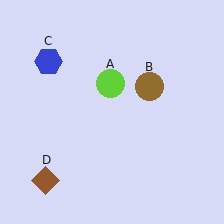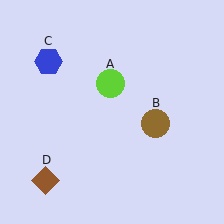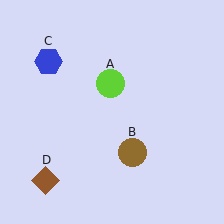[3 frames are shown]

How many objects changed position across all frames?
1 object changed position: brown circle (object B).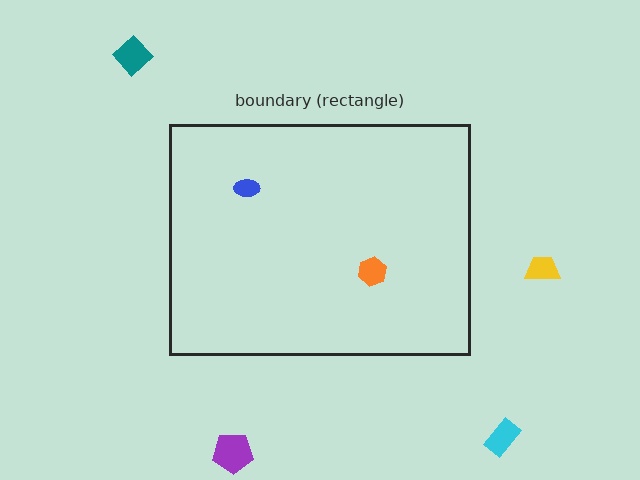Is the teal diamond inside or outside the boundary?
Outside.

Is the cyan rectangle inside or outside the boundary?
Outside.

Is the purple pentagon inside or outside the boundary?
Outside.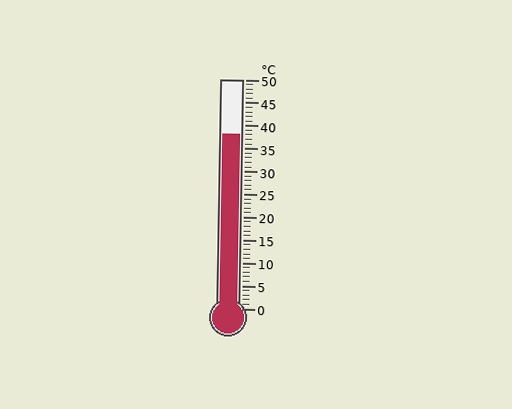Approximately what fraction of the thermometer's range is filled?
The thermometer is filled to approximately 75% of its range.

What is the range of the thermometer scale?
The thermometer scale ranges from 0°C to 50°C.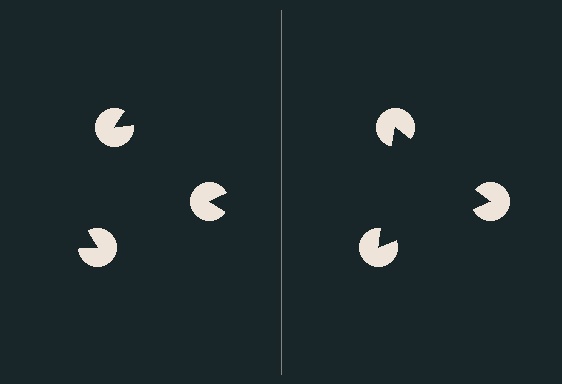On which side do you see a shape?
An illusory triangle appears on the right side. On the left side the wedge cuts are rotated, so no coherent shape forms.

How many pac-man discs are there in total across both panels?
6 — 3 on each side.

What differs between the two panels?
The pac-man discs are positioned identically on both sides; only the wedge orientations differ. On the right they align to a triangle; on the left they are misaligned.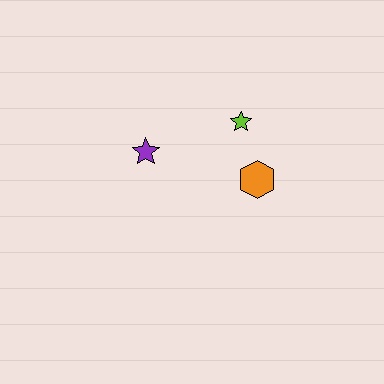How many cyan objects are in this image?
There are no cyan objects.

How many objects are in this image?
There are 3 objects.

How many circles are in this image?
There are no circles.